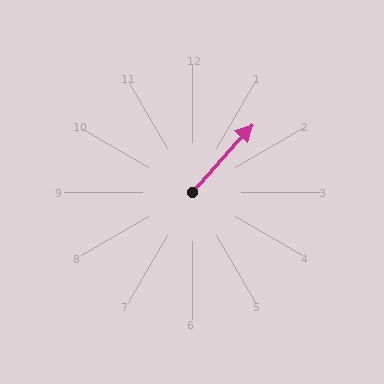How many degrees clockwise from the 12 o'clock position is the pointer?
Approximately 42 degrees.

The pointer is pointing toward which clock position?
Roughly 1 o'clock.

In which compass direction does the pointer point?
Northeast.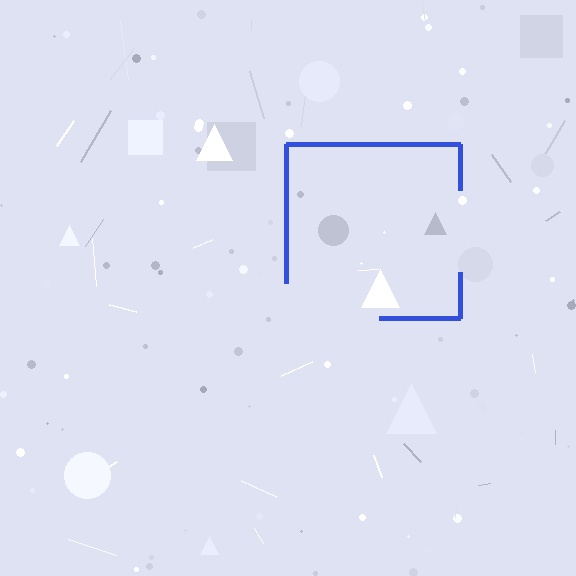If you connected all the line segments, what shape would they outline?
They would outline a square.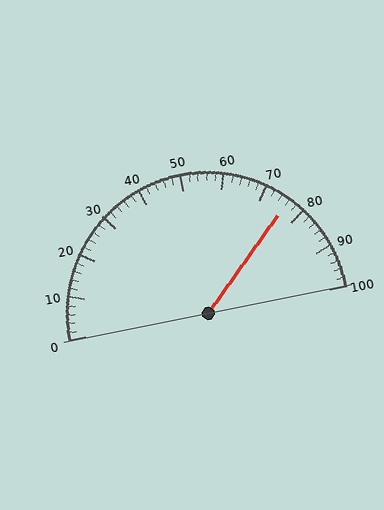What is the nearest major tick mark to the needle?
The nearest major tick mark is 80.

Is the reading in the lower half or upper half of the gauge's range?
The reading is in the upper half of the range (0 to 100).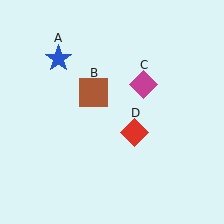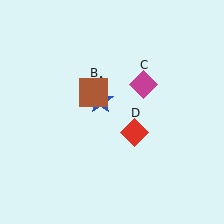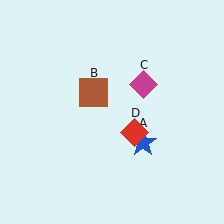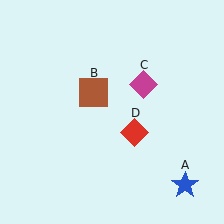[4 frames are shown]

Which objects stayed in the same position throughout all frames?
Brown square (object B) and magenta diamond (object C) and red diamond (object D) remained stationary.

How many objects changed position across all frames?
1 object changed position: blue star (object A).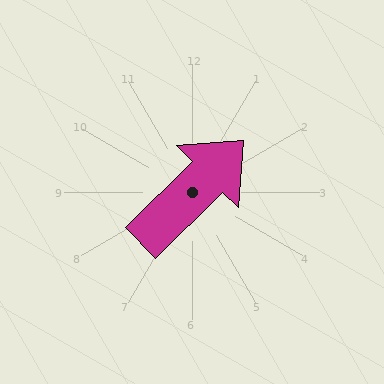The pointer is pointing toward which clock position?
Roughly 2 o'clock.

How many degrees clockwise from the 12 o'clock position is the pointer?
Approximately 45 degrees.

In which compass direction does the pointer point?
Northeast.